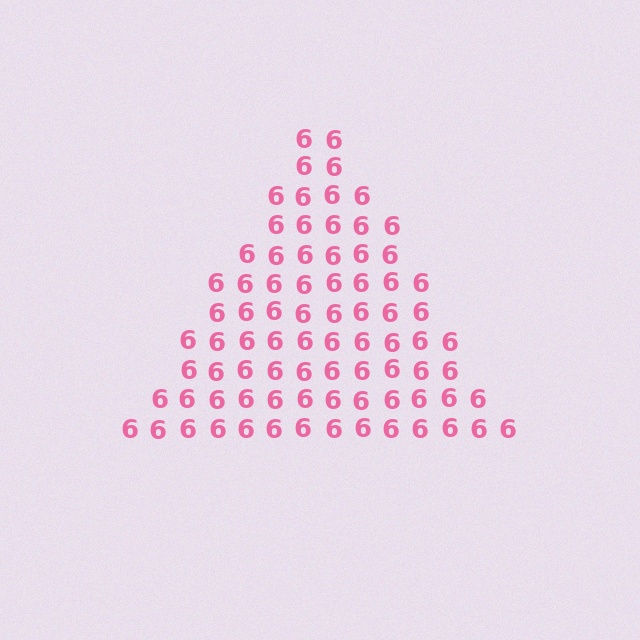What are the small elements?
The small elements are digit 6's.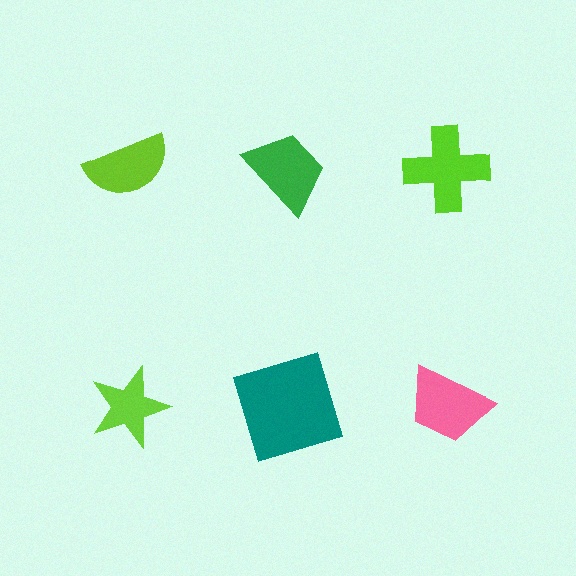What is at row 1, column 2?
A green trapezoid.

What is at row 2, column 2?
A teal square.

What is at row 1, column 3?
A lime cross.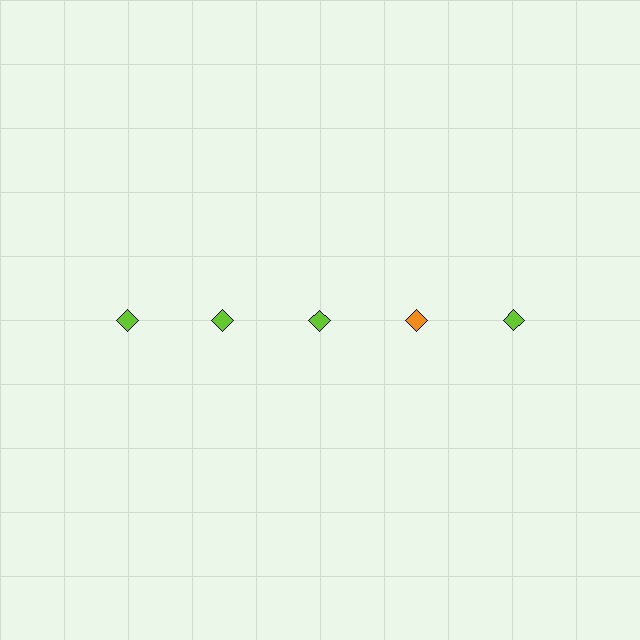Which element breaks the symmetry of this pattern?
The orange diamond in the top row, second from right column breaks the symmetry. All other shapes are lime diamonds.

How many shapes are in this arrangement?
There are 5 shapes arranged in a grid pattern.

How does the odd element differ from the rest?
It has a different color: orange instead of lime.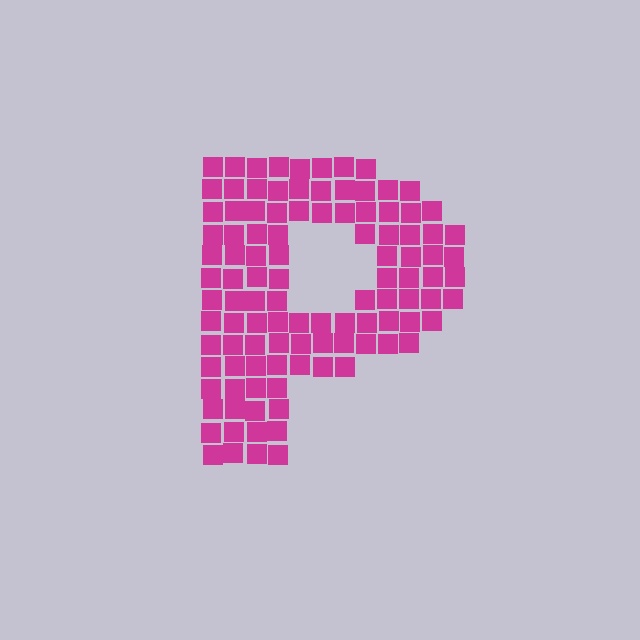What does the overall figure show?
The overall figure shows the letter P.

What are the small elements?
The small elements are squares.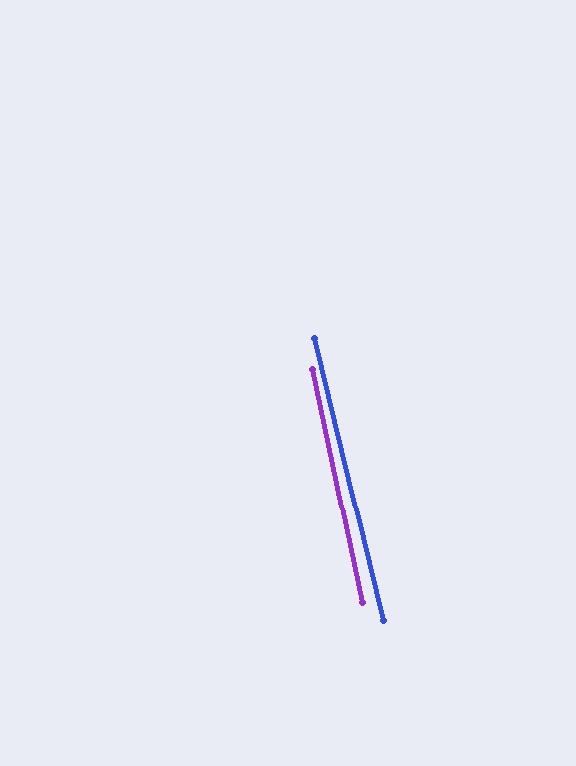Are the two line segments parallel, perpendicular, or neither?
Parallel — their directions differ by only 1.6°.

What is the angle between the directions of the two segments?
Approximately 2 degrees.